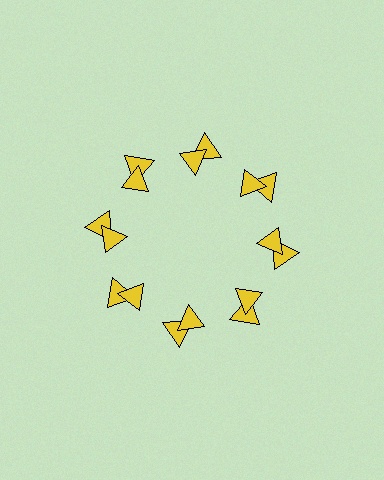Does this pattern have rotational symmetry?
Yes, this pattern has 8-fold rotational symmetry. It looks the same after rotating 45 degrees around the center.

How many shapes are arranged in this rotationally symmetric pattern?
There are 16 shapes, arranged in 8 groups of 2.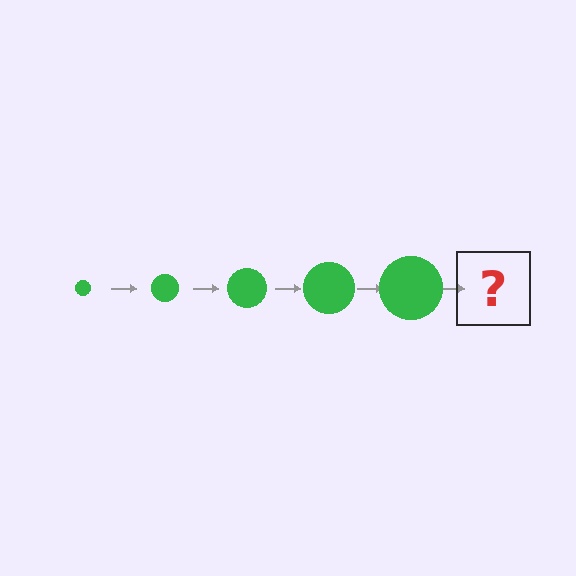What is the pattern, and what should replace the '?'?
The pattern is that the circle gets progressively larger each step. The '?' should be a green circle, larger than the previous one.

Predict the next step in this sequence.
The next step is a green circle, larger than the previous one.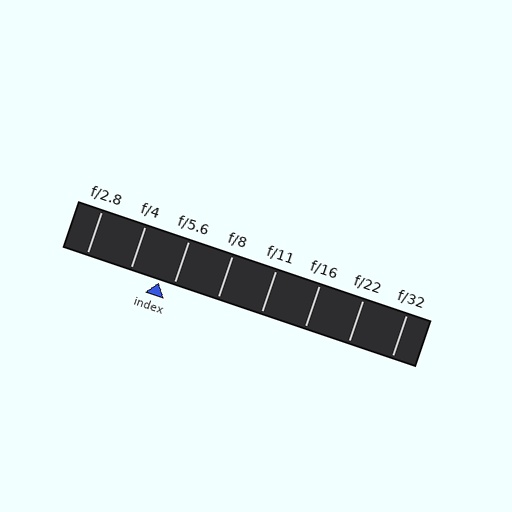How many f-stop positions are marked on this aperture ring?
There are 8 f-stop positions marked.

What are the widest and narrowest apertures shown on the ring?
The widest aperture shown is f/2.8 and the narrowest is f/32.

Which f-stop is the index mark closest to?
The index mark is closest to f/5.6.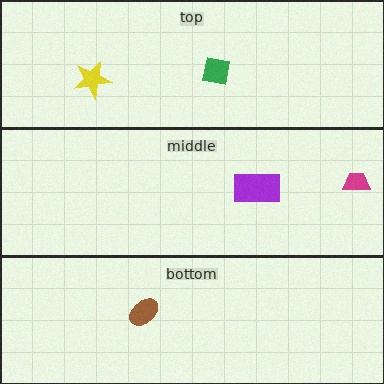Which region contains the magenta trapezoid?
The middle region.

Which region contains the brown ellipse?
The bottom region.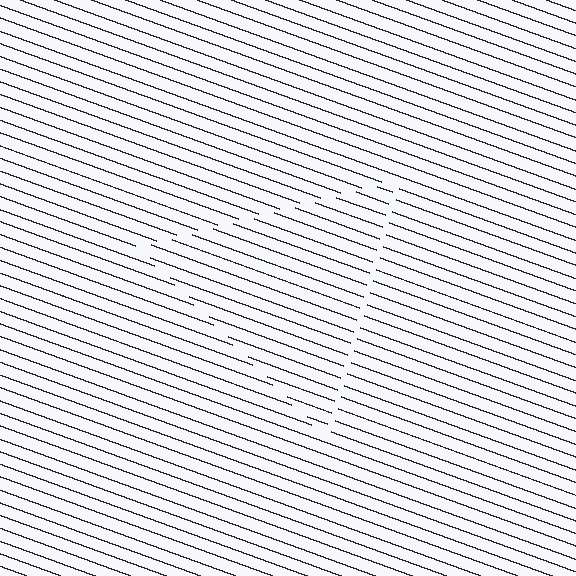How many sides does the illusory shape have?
3 sides — the line-ends trace a triangle.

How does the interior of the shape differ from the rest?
The interior of the shape contains the same grating, shifted by half a period — the contour is defined by the phase discontinuity where line-ends from the inner and outer gratings abut.